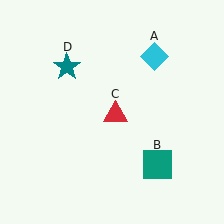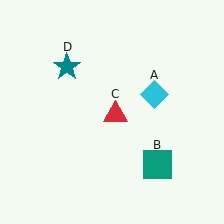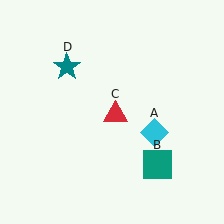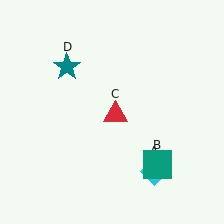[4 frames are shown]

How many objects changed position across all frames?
1 object changed position: cyan diamond (object A).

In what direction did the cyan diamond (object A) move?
The cyan diamond (object A) moved down.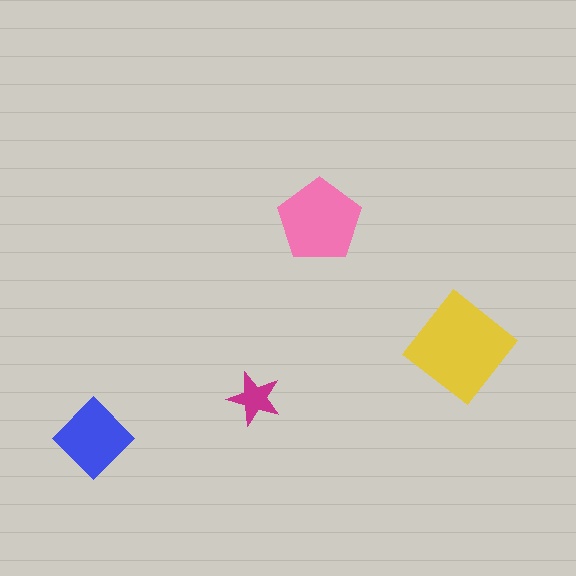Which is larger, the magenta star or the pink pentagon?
The pink pentagon.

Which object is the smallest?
The magenta star.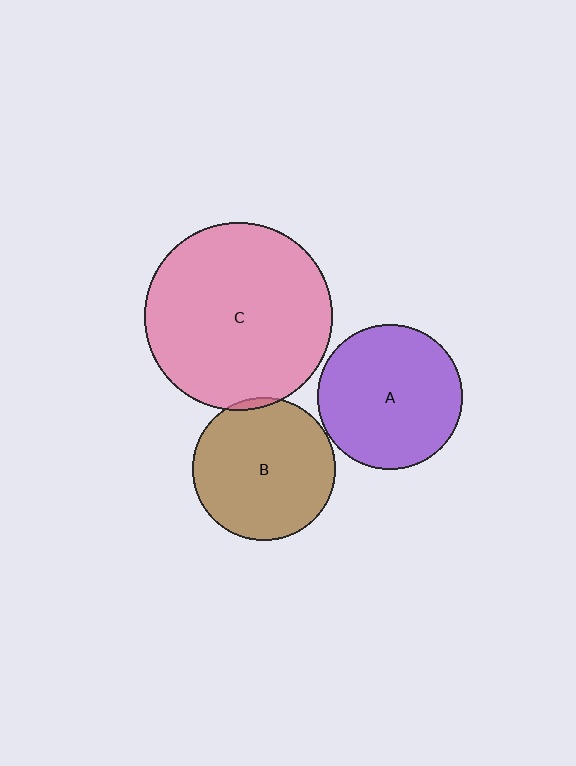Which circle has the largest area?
Circle C (pink).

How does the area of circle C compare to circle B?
Approximately 1.7 times.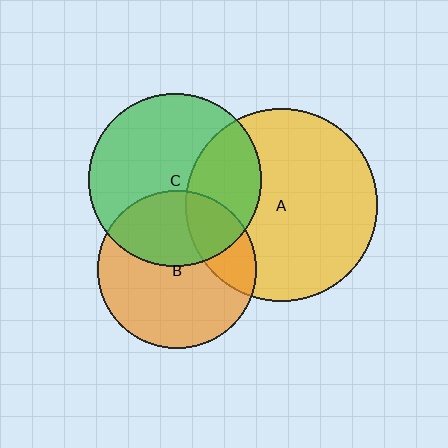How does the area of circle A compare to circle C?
Approximately 1.2 times.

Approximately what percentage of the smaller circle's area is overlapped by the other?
Approximately 40%.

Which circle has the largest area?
Circle A (yellow).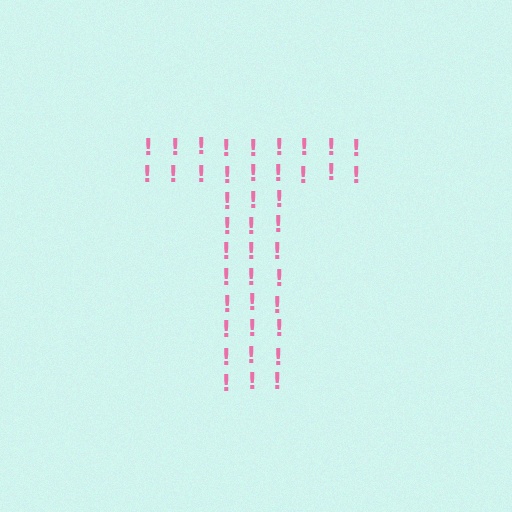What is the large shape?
The large shape is the letter T.